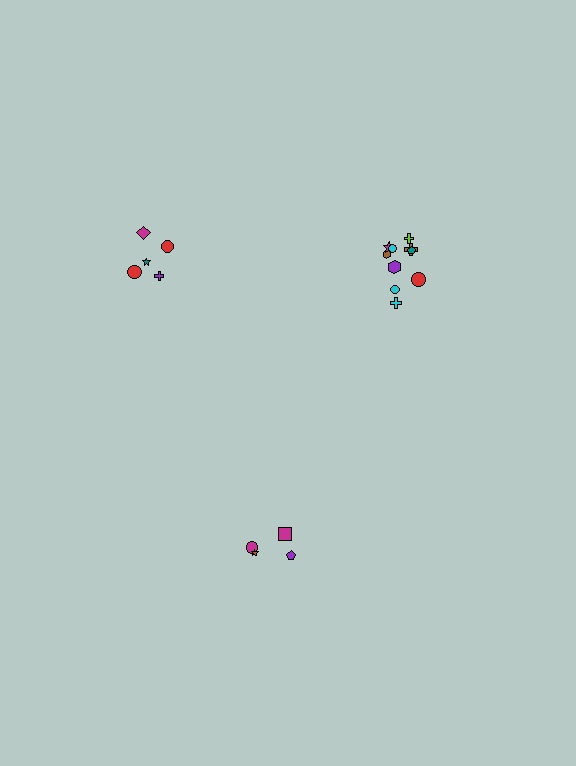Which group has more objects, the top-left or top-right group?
The top-right group.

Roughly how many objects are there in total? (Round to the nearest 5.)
Roughly 20 objects in total.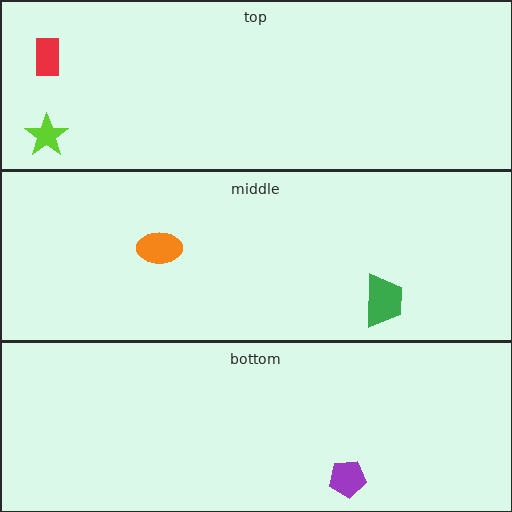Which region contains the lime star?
The top region.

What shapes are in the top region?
The lime star, the red rectangle.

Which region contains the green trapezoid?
The middle region.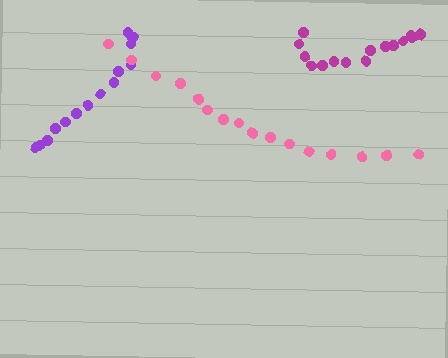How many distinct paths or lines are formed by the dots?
There are 3 distinct paths.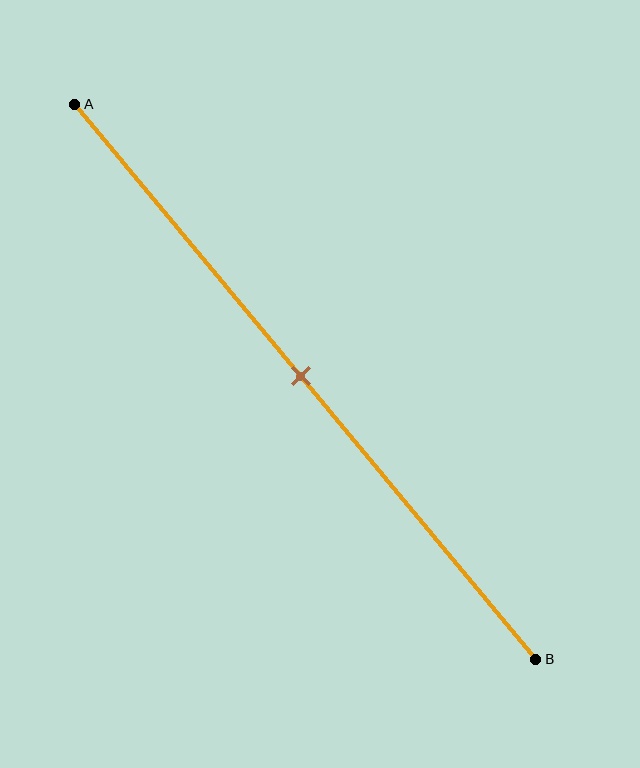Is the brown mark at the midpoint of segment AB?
Yes, the mark is approximately at the midpoint.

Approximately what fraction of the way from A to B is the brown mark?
The brown mark is approximately 50% of the way from A to B.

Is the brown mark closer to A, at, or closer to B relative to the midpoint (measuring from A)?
The brown mark is approximately at the midpoint of segment AB.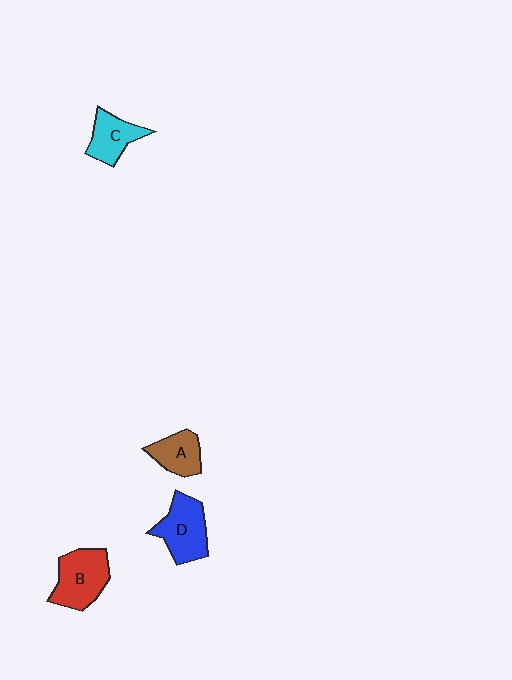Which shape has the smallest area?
Shape A (brown).